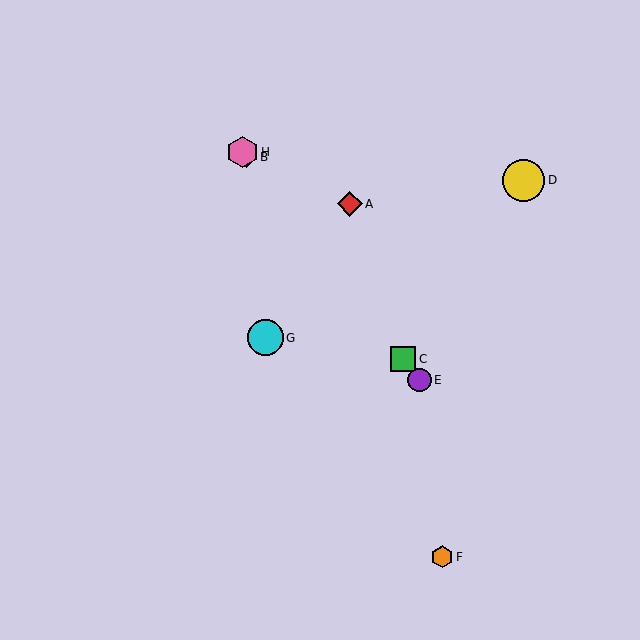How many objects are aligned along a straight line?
4 objects (B, C, E, H) are aligned along a straight line.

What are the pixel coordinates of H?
Object H is at (243, 152).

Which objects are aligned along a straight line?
Objects B, C, E, H are aligned along a straight line.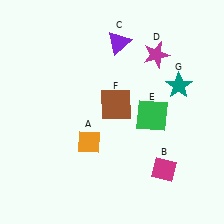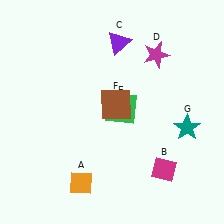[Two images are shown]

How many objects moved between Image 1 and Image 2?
3 objects moved between the two images.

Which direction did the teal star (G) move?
The teal star (G) moved down.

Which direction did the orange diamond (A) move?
The orange diamond (A) moved down.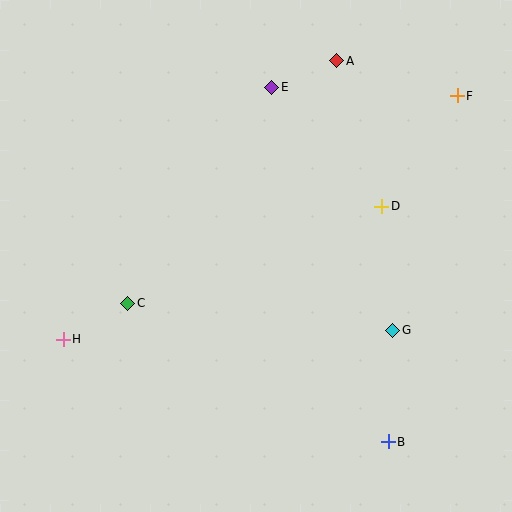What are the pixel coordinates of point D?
Point D is at (382, 206).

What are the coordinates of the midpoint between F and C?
The midpoint between F and C is at (293, 199).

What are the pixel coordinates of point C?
Point C is at (128, 303).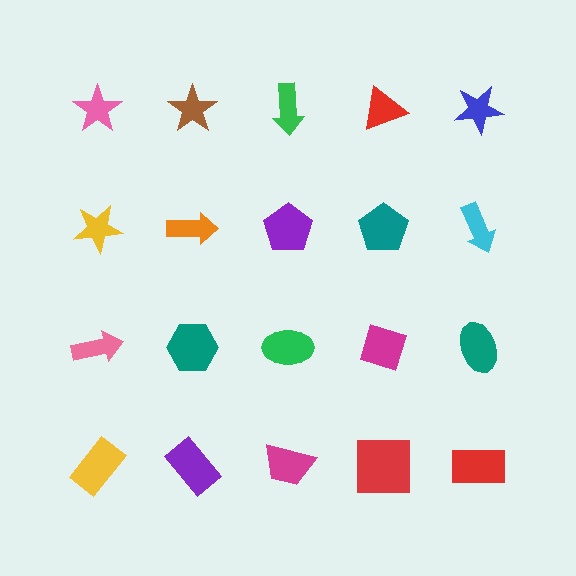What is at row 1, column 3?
A green arrow.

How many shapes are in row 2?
5 shapes.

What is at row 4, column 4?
A red square.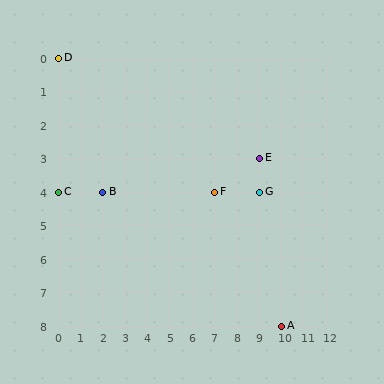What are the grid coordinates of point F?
Point F is at grid coordinates (7, 4).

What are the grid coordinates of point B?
Point B is at grid coordinates (2, 4).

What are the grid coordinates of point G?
Point G is at grid coordinates (9, 4).